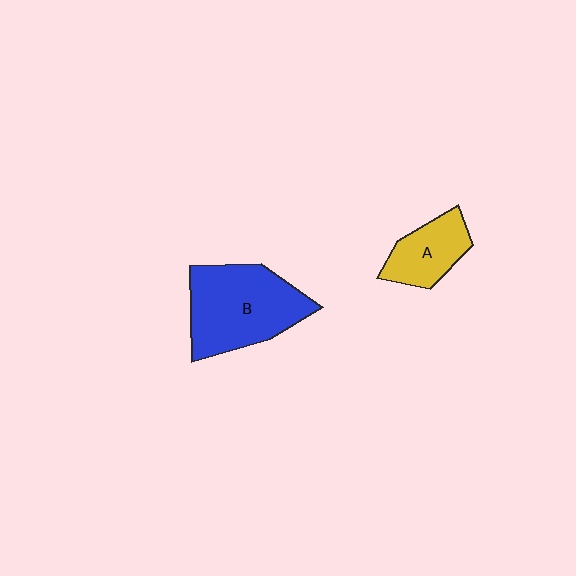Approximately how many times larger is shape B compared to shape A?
Approximately 2.0 times.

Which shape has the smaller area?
Shape A (yellow).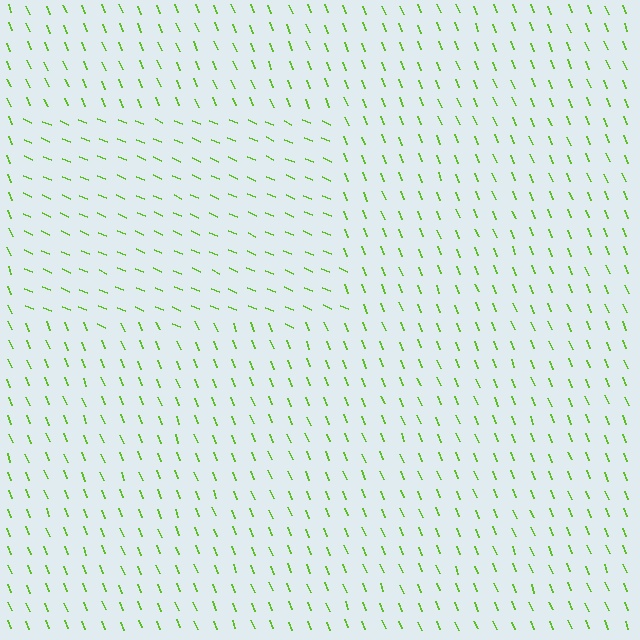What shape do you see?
I see a rectangle.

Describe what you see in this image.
The image is filled with small lime line segments. A rectangle region in the image has lines oriented differently from the surrounding lines, creating a visible texture boundary.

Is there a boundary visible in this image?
Yes, there is a texture boundary formed by a change in line orientation.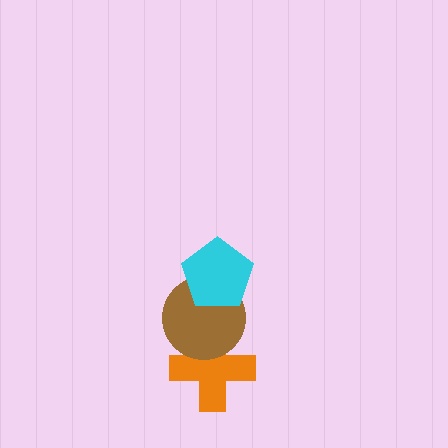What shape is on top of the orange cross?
The brown circle is on top of the orange cross.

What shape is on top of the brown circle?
The cyan pentagon is on top of the brown circle.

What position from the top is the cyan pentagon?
The cyan pentagon is 1st from the top.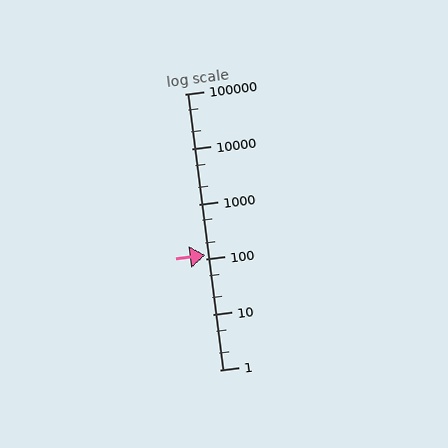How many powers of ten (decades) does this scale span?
The scale spans 5 decades, from 1 to 100000.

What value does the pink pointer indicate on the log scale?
The pointer indicates approximately 120.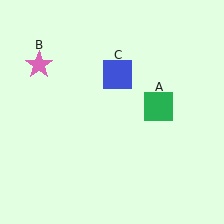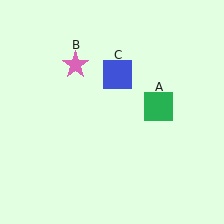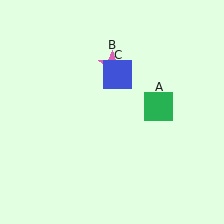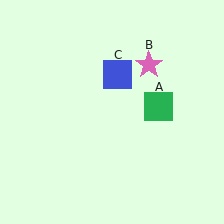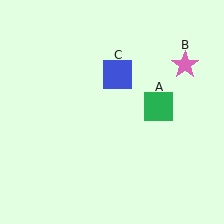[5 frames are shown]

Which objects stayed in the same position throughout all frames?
Green square (object A) and blue square (object C) remained stationary.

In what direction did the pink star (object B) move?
The pink star (object B) moved right.